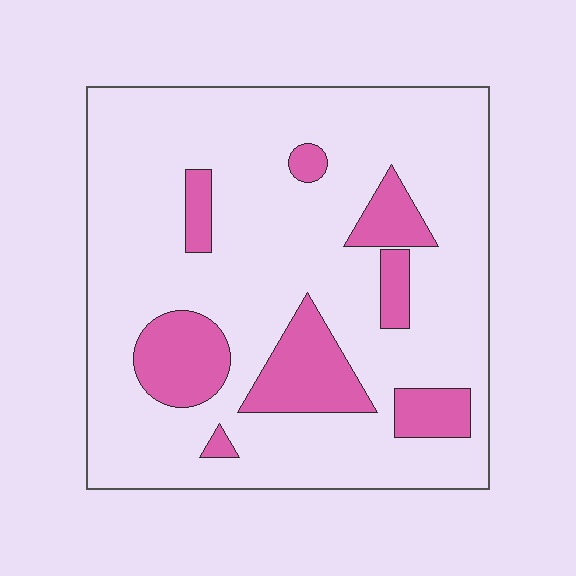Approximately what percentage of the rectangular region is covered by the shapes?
Approximately 20%.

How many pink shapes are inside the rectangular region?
8.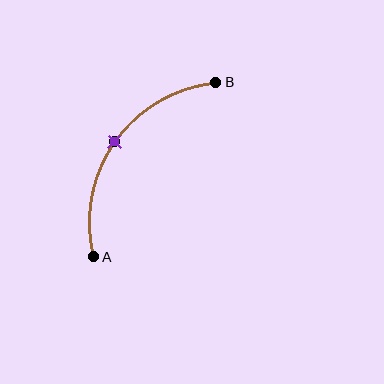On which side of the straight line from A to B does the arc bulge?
The arc bulges above and to the left of the straight line connecting A and B.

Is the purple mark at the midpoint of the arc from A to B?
Yes. The purple mark lies on the arc at equal arc-length from both A and B — it is the arc midpoint.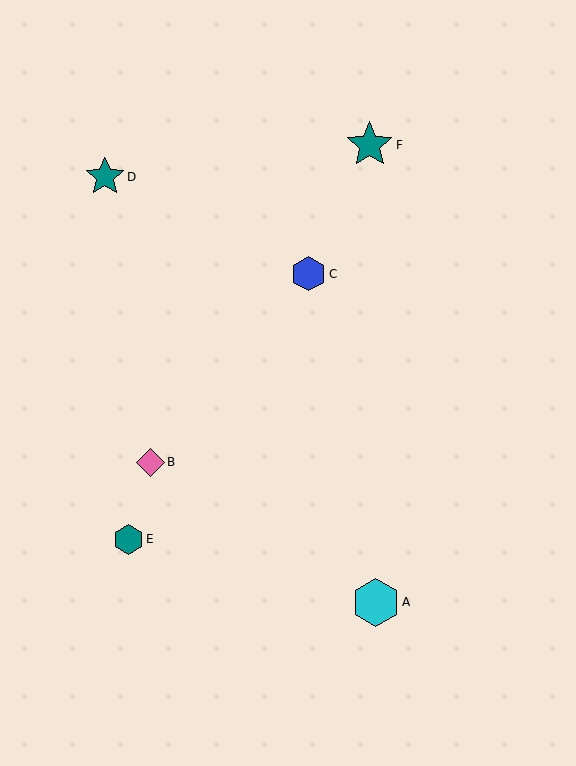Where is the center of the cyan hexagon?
The center of the cyan hexagon is at (376, 602).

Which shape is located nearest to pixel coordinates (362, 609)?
The cyan hexagon (labeled A) at (376, 602) is nearest to that location.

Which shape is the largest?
The cyan hexagon (labeled A) is the largest.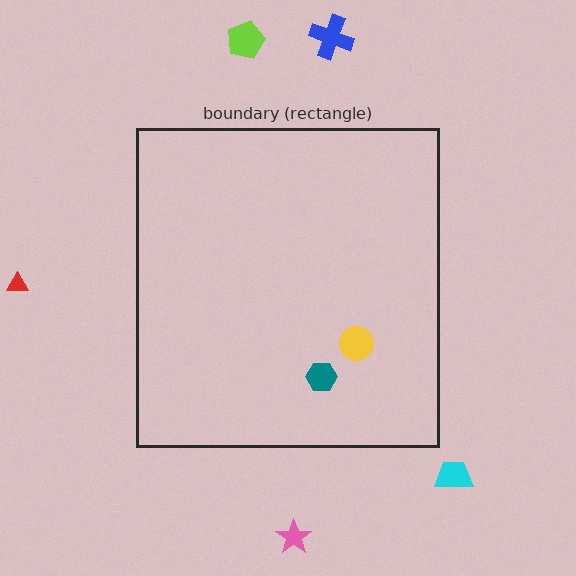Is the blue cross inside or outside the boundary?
Outside.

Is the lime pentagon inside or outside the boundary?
Outside.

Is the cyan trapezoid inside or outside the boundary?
Outside.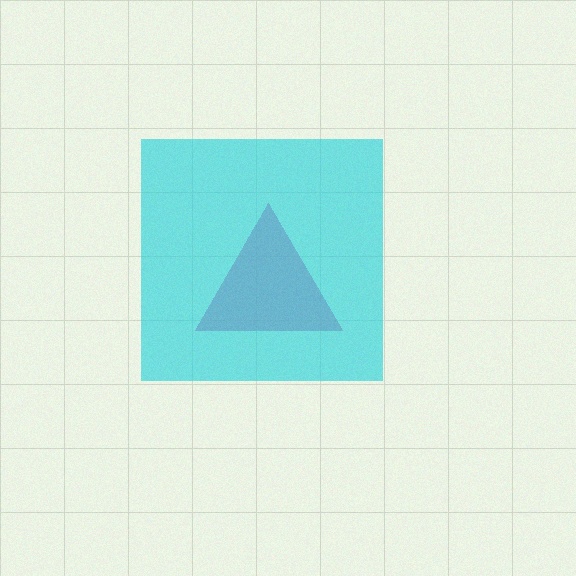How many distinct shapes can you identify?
There are 2 distinct shapes: a magenta triangle, a cyan square.